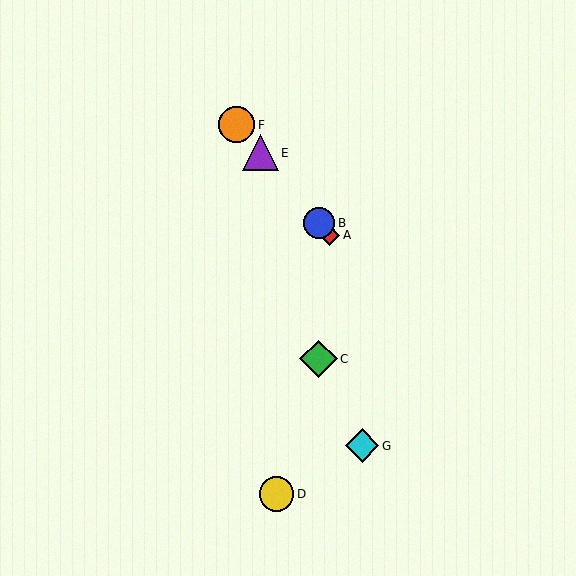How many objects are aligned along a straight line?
4 objects (A, B, E, F) are aligned along a straight line.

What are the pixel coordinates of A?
Object A is at (330, 235).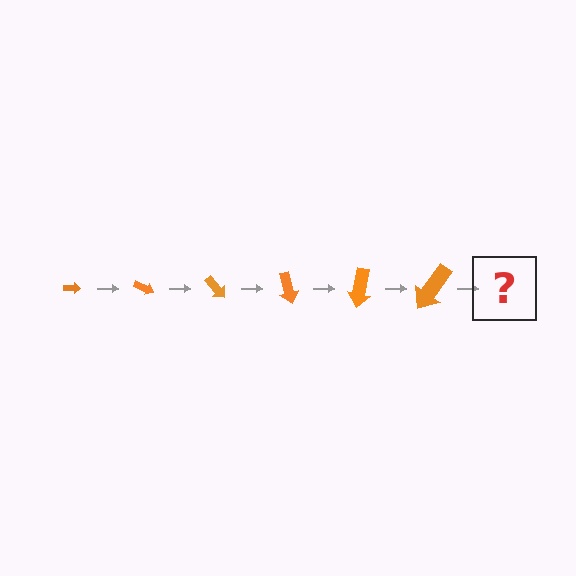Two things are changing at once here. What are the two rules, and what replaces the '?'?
The two rules are that the arrow grows larger each step and it rotates 25 degrees each step. The '?' should be an arrow, larger than the previous one and rotated 150 degrees from the start.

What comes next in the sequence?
The next element should be an arrow, larger than the previous one and rotated 150 degrees from the start.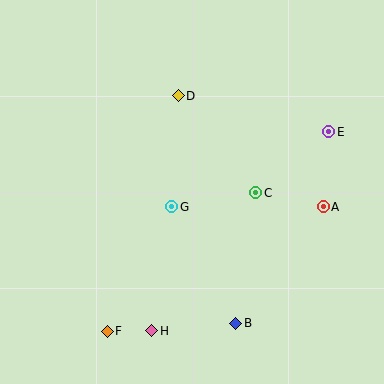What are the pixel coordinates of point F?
Point F is at (107, 331).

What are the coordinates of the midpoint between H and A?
The midpoint between H and A is at (238, 269).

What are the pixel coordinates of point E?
Point E is at (329, 132).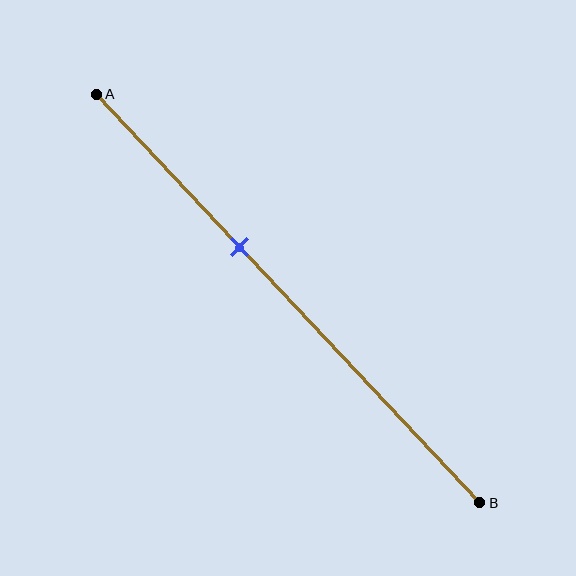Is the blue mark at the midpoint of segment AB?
No, the mark is at about 35% from A, not at the 50% midpoint.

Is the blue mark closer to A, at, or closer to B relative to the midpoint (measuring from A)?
The blue mark is closer to point A than the midpoint of segment AB.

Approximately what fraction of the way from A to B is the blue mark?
The blue mark is approximately 35% of the way from A to B.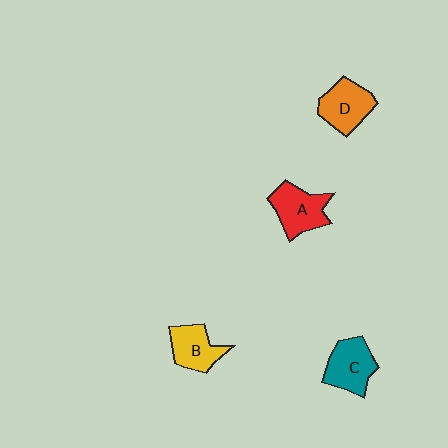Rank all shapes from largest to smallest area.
From largest to smallest: A (red), C (teal), D (orange), B (yellow).